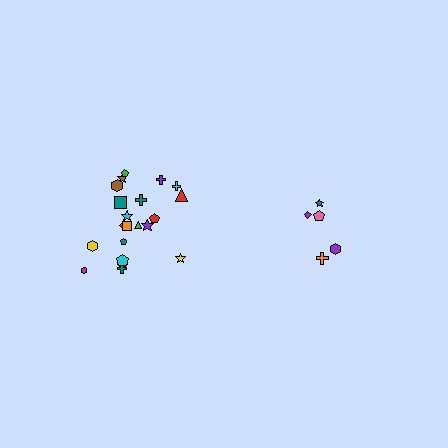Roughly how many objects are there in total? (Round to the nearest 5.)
Roughly 25 objects in total.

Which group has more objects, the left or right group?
The left group.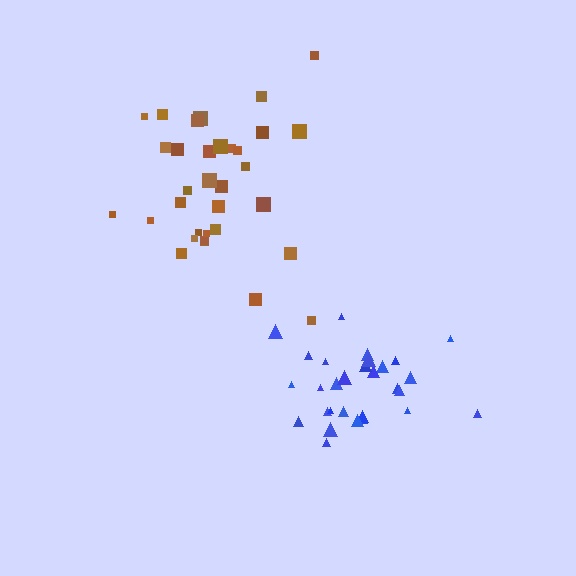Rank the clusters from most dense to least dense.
blue, brown.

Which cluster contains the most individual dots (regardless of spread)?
Brown (33).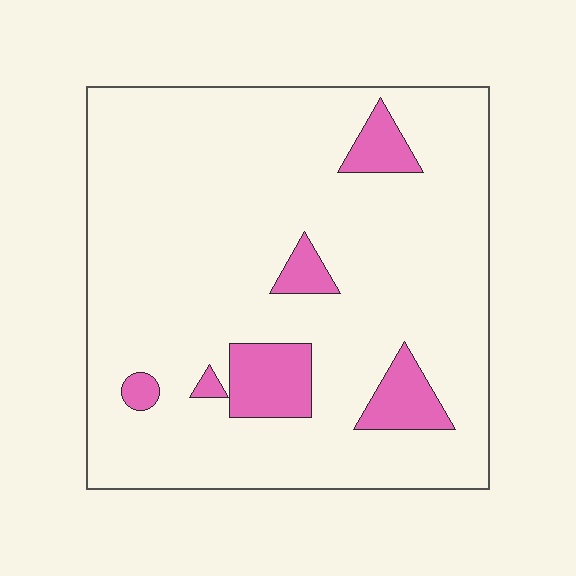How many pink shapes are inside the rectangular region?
6.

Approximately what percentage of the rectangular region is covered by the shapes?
Approximately 10%.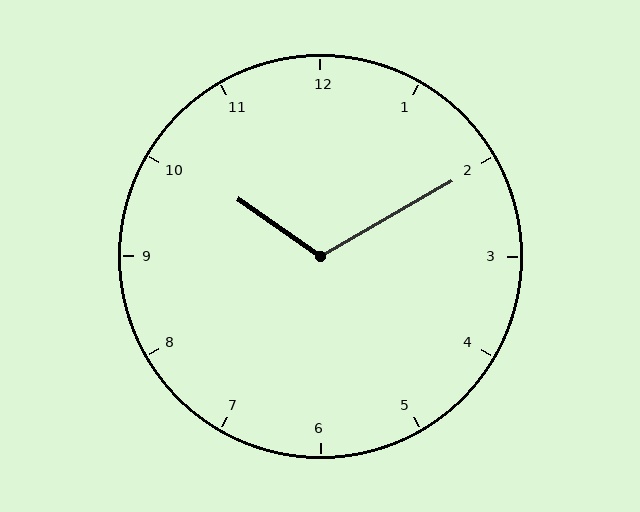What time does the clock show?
10:10.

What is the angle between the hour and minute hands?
Approximately 115 degrees.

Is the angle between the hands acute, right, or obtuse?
It is obtuse.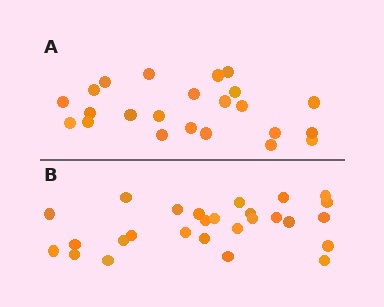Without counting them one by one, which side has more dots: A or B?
Region B (the bottom region) has more dots.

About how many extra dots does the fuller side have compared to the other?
Region B has about 4 more dots than region A.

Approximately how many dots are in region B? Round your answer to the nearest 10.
About 30 dots. (The exact count is 27, which rounds to 30.)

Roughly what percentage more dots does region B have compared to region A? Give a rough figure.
About 15% more.